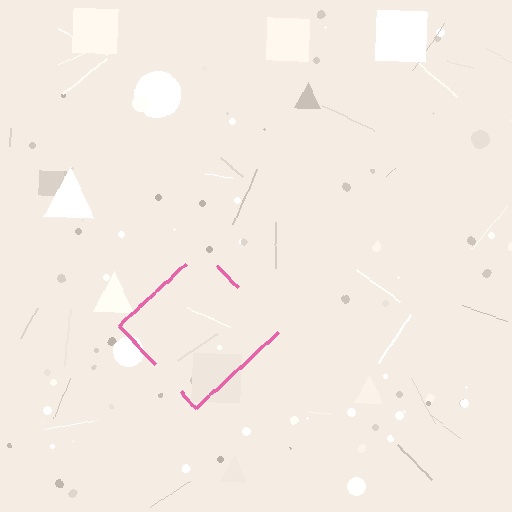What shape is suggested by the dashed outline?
The dashed outline suggests a diamond.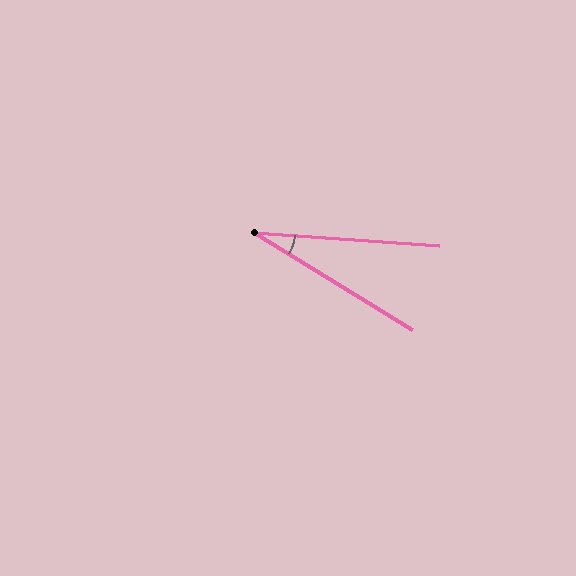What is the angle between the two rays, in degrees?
Approximately 28 degrees.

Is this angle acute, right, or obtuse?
It is acute.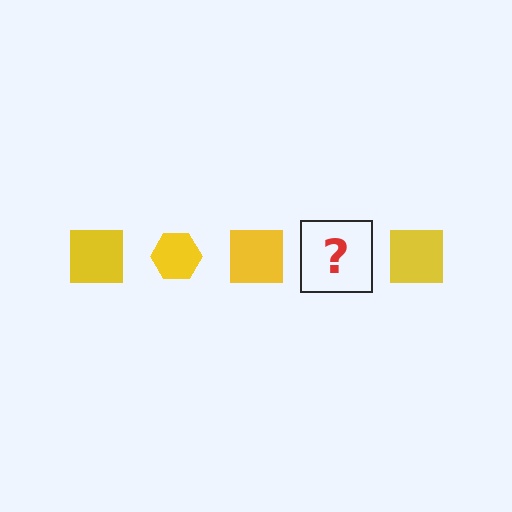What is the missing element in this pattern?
The missing element is a yellow hexagon.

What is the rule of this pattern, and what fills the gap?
The rule is that the pattern cycles through square, hexagon shapes in yellow. The gap should be filled with a yellow hexagon.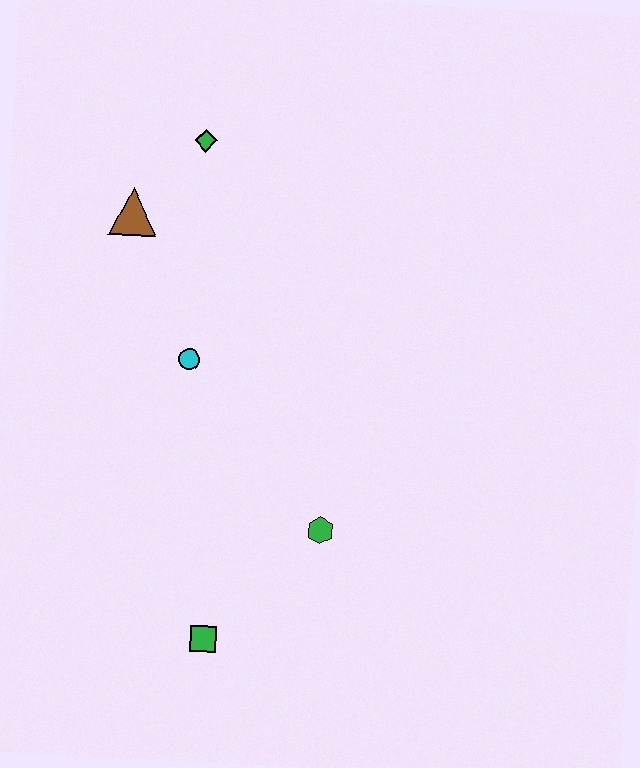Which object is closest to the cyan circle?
The brown triangle is closest to the cyan circle.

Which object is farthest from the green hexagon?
The green diamond is farthest from the green hexagon.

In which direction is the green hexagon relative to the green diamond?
The green hexagon is below the green diamond.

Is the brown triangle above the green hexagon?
Yes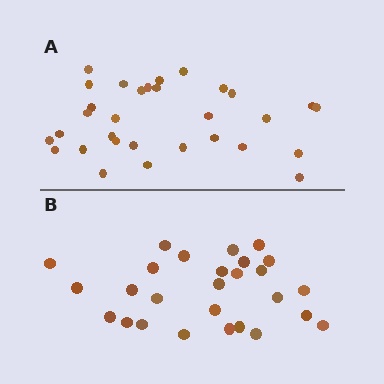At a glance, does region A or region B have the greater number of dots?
Region A (the top region) has more dots.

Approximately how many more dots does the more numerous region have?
Region A has about 4 more dots than region B.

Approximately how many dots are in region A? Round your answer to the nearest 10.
About 30 dots. (The exact count is 31, which rounds to 30.)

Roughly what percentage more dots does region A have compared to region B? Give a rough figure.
About 15% more.